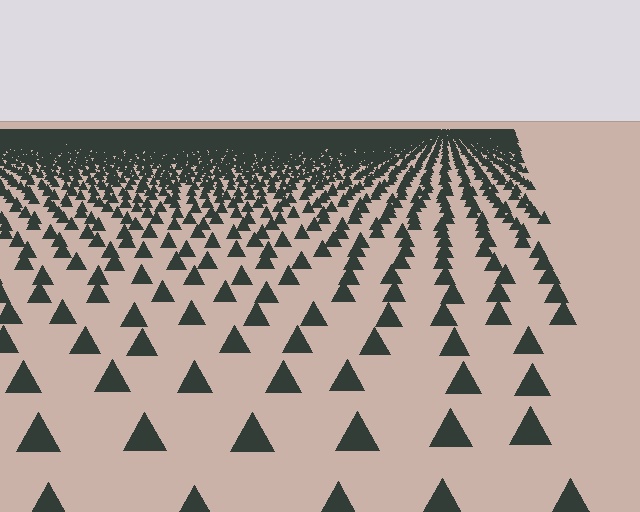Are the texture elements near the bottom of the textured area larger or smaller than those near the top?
Larger. Near the bottom, elements are closer to the viewer and appear at a bigger on-screen size.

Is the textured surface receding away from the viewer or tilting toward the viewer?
The surface is receding away from the viewer. Texture elements get smaller and denser toward the top.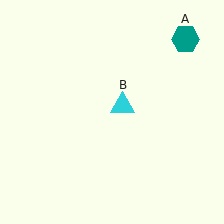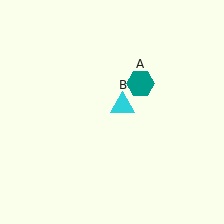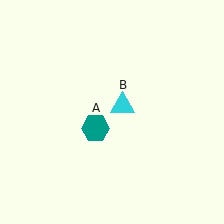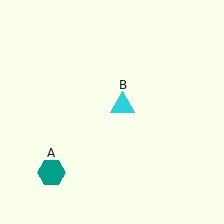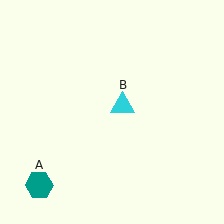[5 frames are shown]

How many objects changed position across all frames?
1 object changed position: teal hexagon (object A).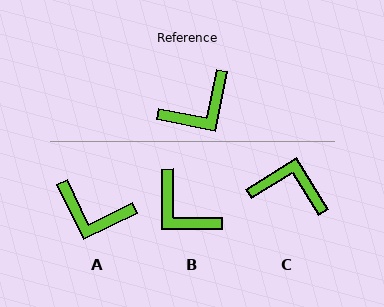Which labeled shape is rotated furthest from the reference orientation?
C, about 133 degrees away.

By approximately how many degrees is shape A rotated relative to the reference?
Approximately 53 degrees clockwise.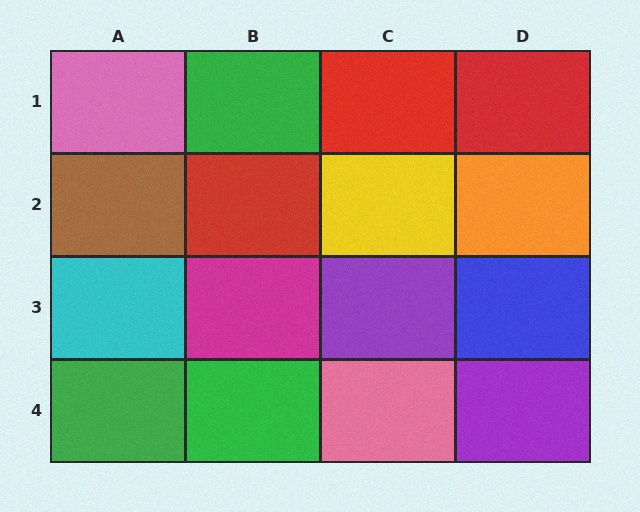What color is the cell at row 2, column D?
Orange.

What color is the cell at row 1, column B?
Green.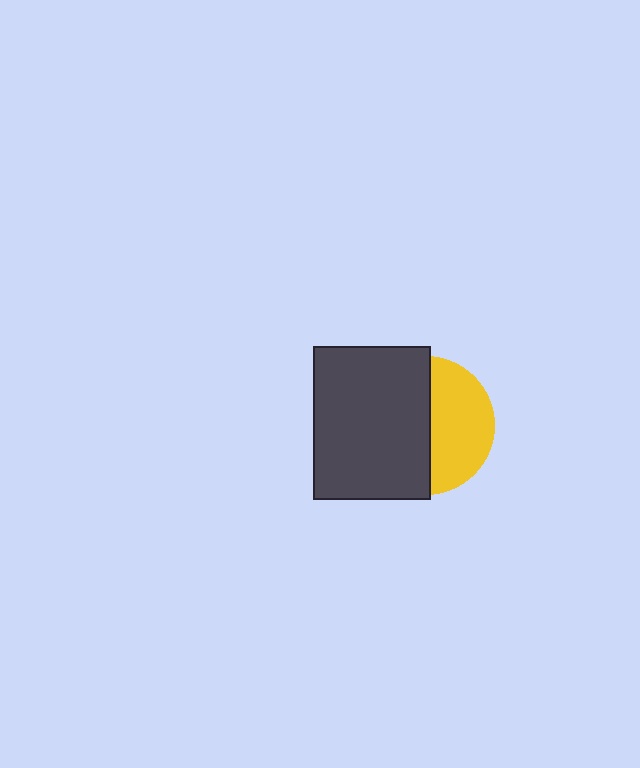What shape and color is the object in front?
The object in front is a dark gray rectangle.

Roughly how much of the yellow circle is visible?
A small part of it is visible (roughly 44%).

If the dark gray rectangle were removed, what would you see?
You would see the complete yellow circle.